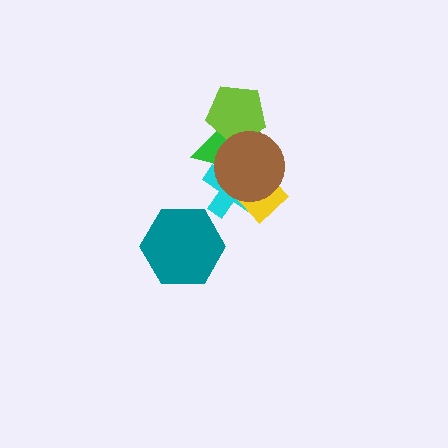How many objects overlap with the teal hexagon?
0 objects overlap with the teal hexagon.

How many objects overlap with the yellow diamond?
3 objects overlap with the yellow diamond.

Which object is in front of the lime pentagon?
The brown circle is in front of the lime pentagon.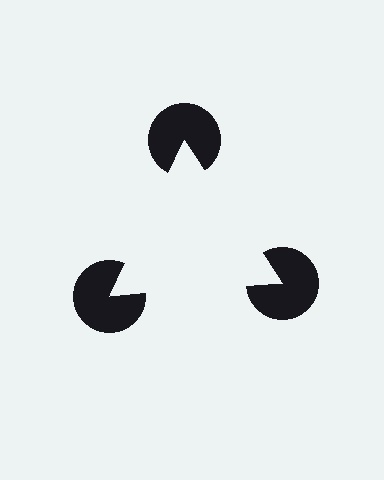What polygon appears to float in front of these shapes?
An illusory triangle — its edges are inferred from the aligned wedge cuts in the pac-man discs, not physically drawn.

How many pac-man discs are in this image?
There are 3 — one at each vertex of the illusory triangle.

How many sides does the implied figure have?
3 sides.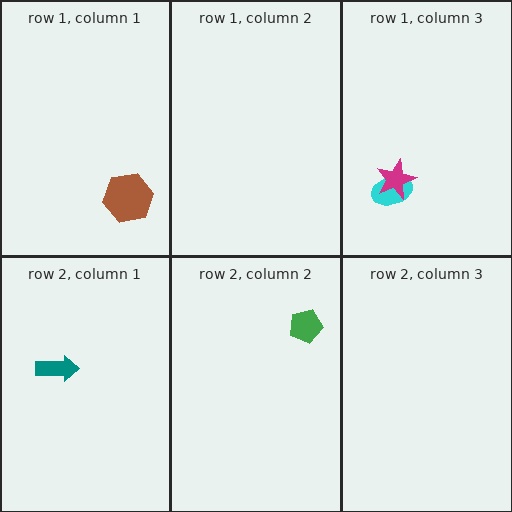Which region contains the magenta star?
The row 1, column 3 region.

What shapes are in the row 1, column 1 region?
The brown hexagon.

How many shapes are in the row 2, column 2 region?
1.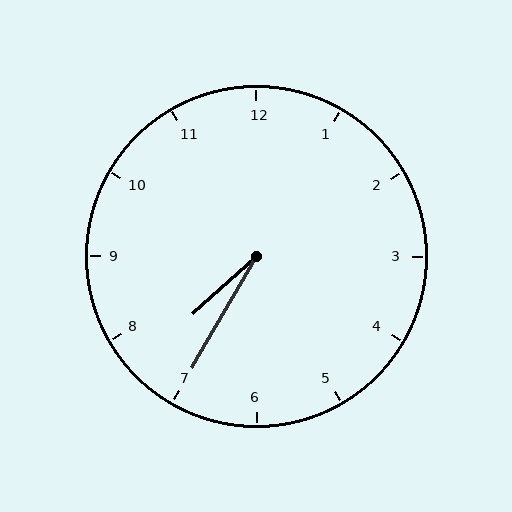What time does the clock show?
7:35.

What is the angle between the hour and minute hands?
Approximately 18 degrees.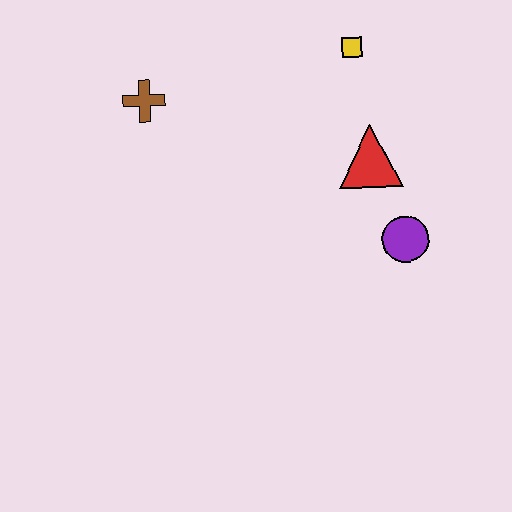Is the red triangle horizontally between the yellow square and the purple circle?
Yes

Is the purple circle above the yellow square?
No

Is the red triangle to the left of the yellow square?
No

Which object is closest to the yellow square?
The red triangle is closest to the yellow square.